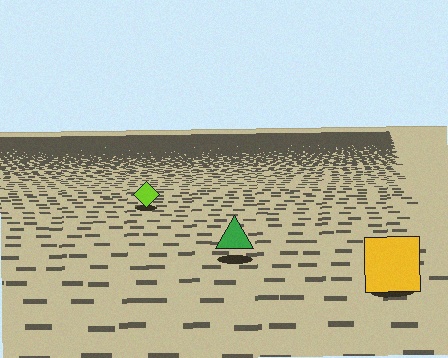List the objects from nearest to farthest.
From nearest to farthest: the yellow square, the green triangle, the lime diamond.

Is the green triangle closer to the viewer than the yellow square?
No. The yellow square is closer — you can tell from the texture gradient: the ground texture is coarser near it.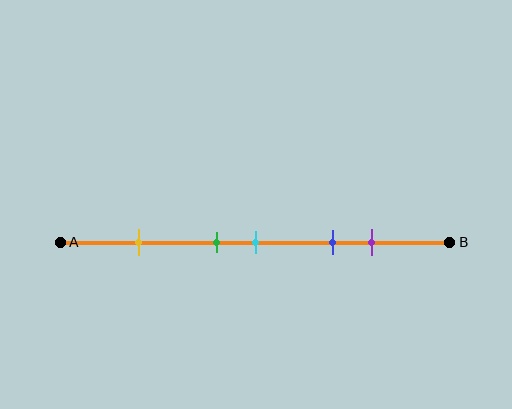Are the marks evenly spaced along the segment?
No, the marks are not evenly spaced.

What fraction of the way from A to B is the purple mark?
The purple mark is approximately 80% (0.8) of the way from A to B.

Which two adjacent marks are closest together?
The green and cyan marks are the closest adjacent pair.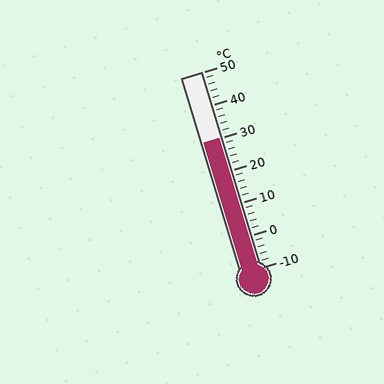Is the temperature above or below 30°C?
The temperature is at 30°C.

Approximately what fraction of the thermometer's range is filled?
The thermometer is filled to approximately 65% of its range.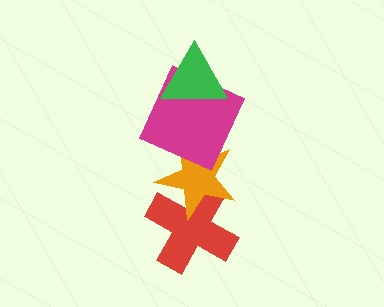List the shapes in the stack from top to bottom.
From top to bottom: the green triangle, the magenta square, the orange star, the red cross.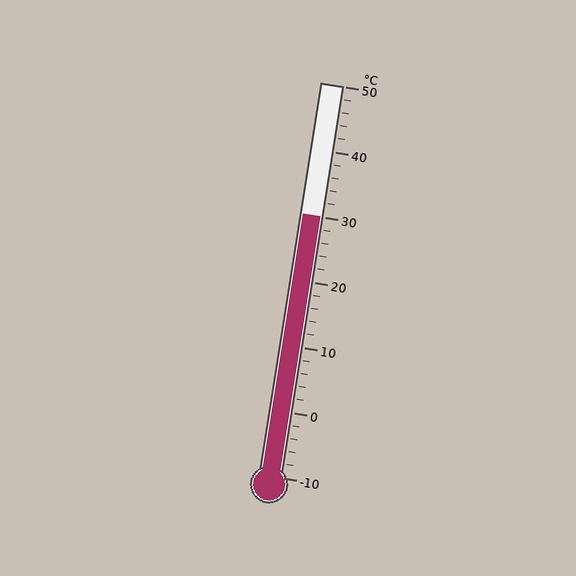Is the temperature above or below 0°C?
The temperature is above 0°C.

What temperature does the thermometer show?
The thermometer shows approximately 30°C.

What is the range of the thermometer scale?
The thermometer scale ranges from -10°C to 50°C.